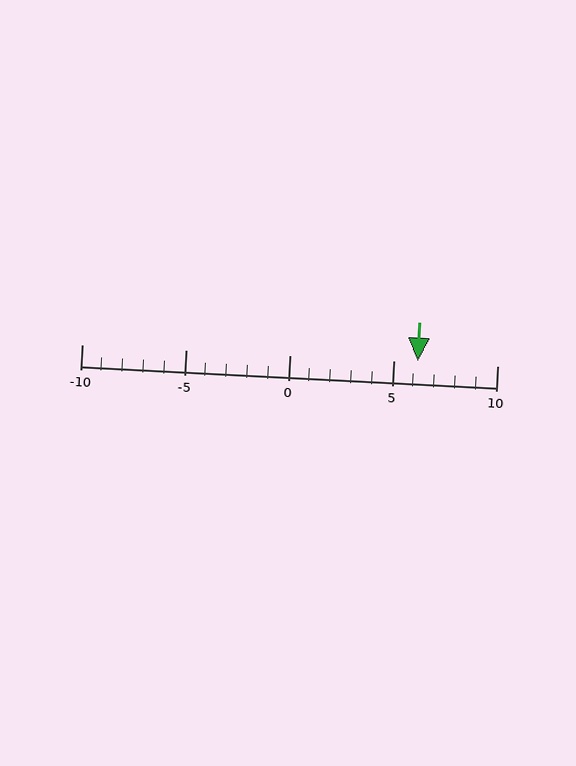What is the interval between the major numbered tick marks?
The major tick marks are spaced 5 units apart.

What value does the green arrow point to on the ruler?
The green arrow points to approximately 6.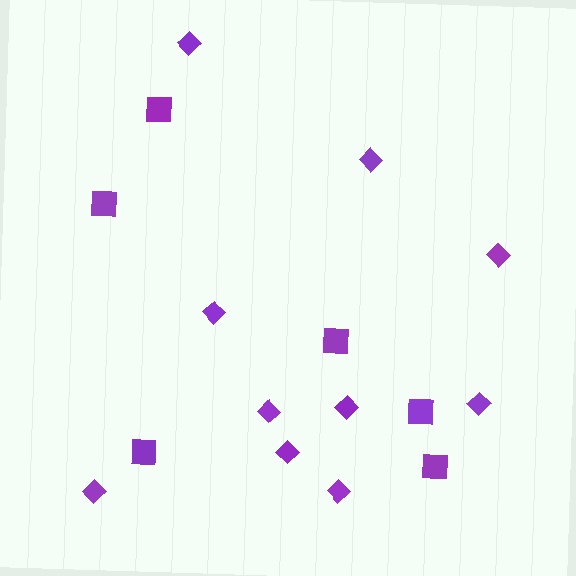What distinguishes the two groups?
There are 2 groups: one group of squares (6) and one group of diamonds (10).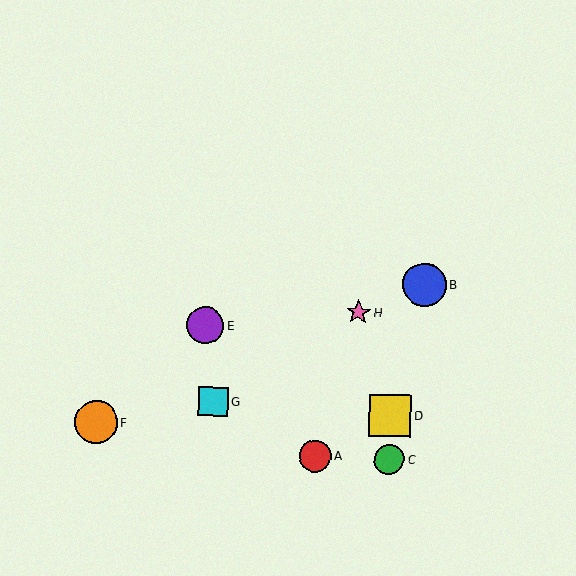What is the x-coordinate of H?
Object H is at x≈358.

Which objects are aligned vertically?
Objects C, D are aligned vertically.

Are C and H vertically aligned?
No, C is at x≈389 and H is at x≈358.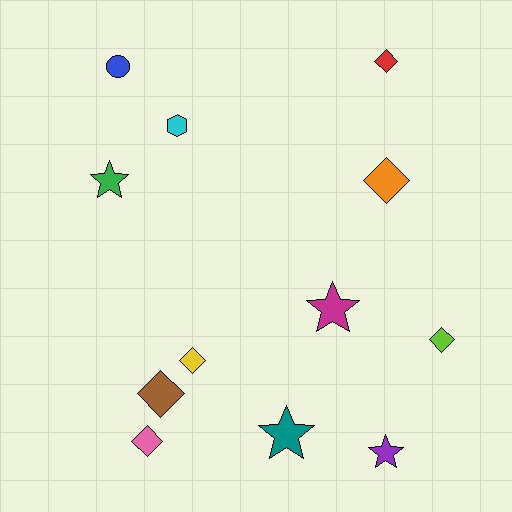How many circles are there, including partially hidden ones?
There is 1 circle.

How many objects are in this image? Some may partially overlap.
There are 12 objects.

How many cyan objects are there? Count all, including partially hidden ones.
There is 1 cyan object.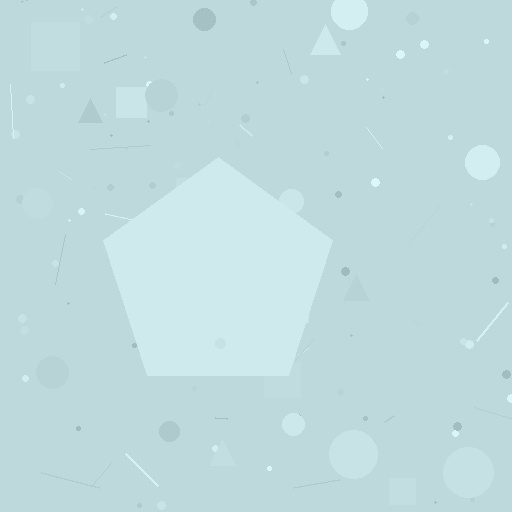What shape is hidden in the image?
A pentagon is hidden in the image.